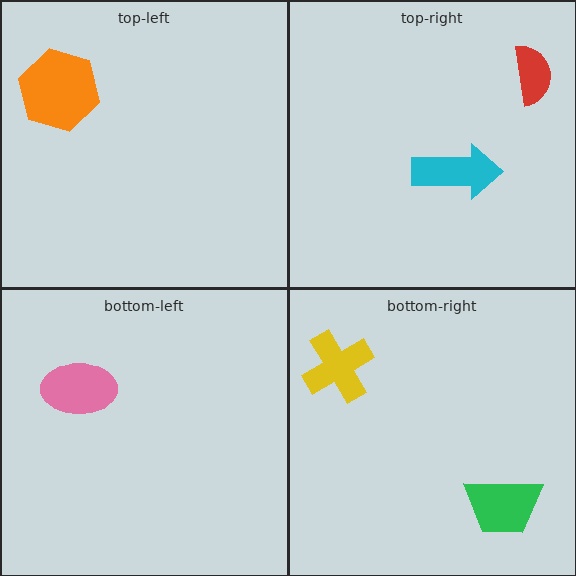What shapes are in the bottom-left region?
The pink ellipse.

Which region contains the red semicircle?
The top-right region.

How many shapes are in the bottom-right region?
2.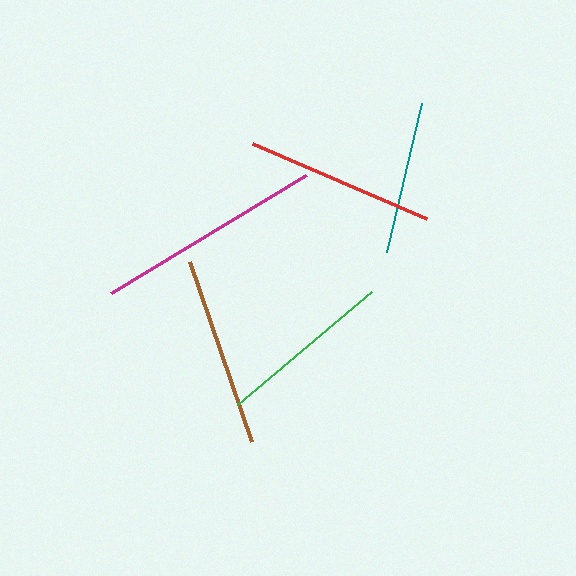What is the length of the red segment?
The red segment is approximately 189 pixels long.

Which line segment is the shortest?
The teal line is the shortest at approximately 153 pixels.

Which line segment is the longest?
The magenta line is the longest at approximately 228 pixels.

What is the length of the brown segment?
The brown segment is approximately 190 pixels long.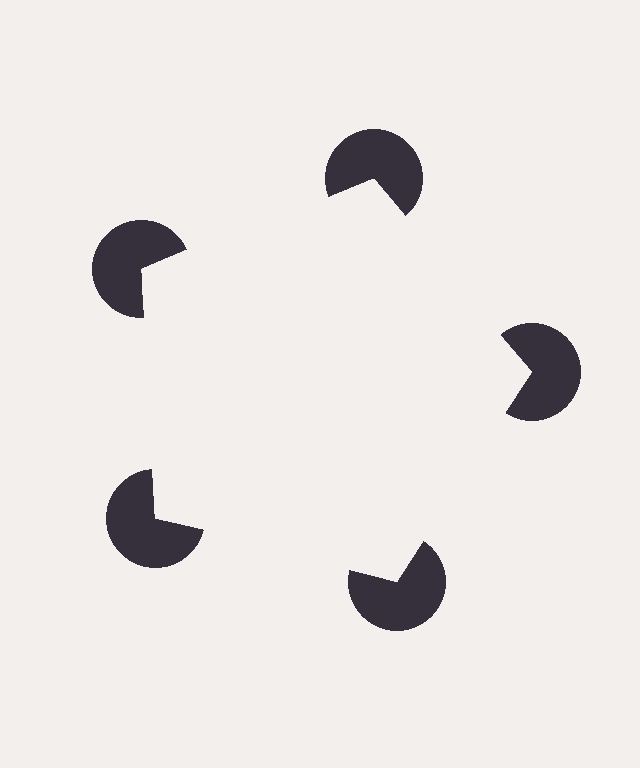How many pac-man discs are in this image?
There are 5 — one at each vertex of the illusory pentagon.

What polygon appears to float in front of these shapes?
An illusory pentagon — its edges are inferred from the aligned wedge cuts in the pac-man discs, not physically drawn.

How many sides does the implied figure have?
5 sides.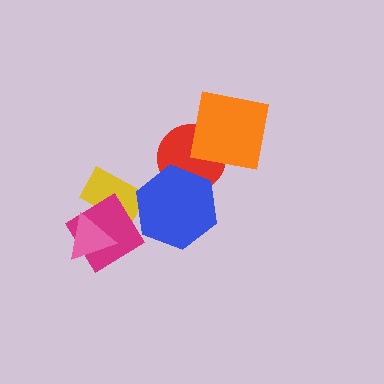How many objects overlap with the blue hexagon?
2 objects overlap with the blue hexagon.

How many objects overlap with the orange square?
1 object overlaps with the orange square.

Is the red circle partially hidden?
Yes, it is partially covered by another shape.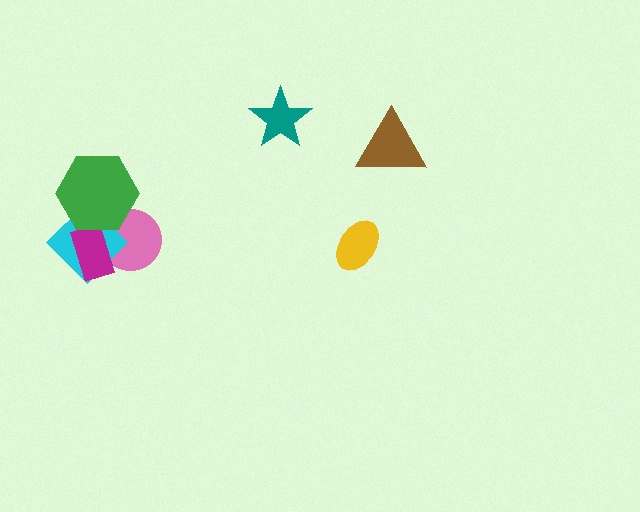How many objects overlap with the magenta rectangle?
3 objects overlap with the magenta rectangle.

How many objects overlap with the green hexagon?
3 objects overlap with the green hexagon.